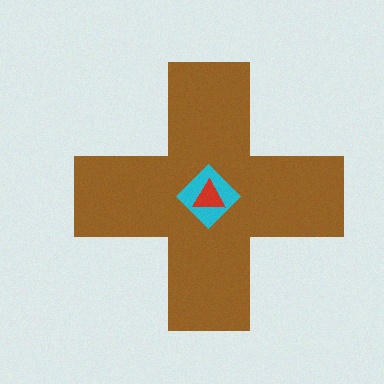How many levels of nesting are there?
3.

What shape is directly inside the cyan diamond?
The red triangle.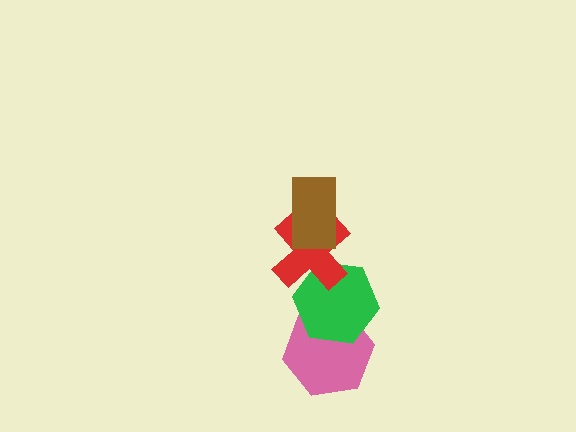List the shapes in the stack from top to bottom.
From top to bottom: the brown rectangle, the red cross, the green hexagon, the pink hexagon.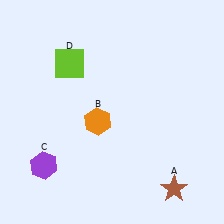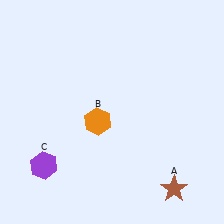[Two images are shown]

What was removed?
The lime square (D) was removed in Image 2.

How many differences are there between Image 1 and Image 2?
There is 1 difference between the two images.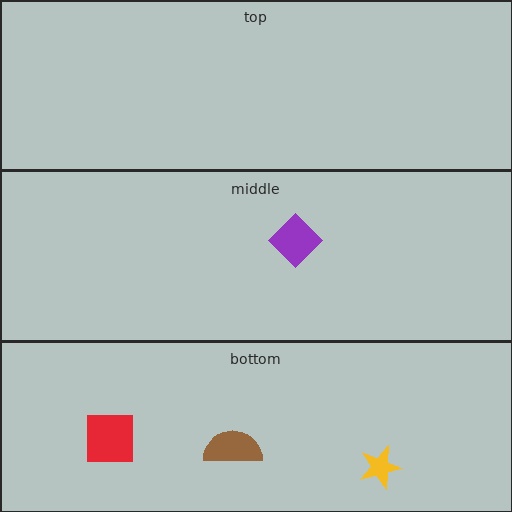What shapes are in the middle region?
The purple diamond.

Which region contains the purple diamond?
The middle region.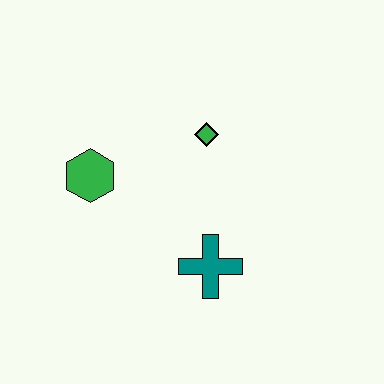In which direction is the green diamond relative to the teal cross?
The green diamond is above the teal cross.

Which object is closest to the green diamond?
The green hexagon is closest to the green diamond.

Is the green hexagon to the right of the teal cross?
No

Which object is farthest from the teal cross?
The green hexagon is farthest from the teal cross.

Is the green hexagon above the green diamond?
No